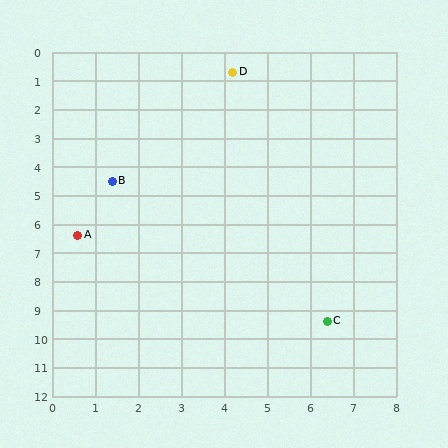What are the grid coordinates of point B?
Point B is at approximately (1.4, 4.5).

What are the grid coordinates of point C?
Point C is at approximately (6.4, 9.4).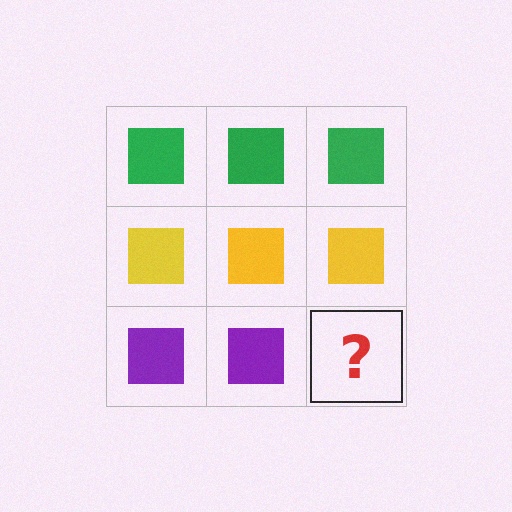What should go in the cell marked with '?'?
The missing cell should contain a purple square.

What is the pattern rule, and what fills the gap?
The rule is that each row has a consistent color. The gap should be filled with a purple square.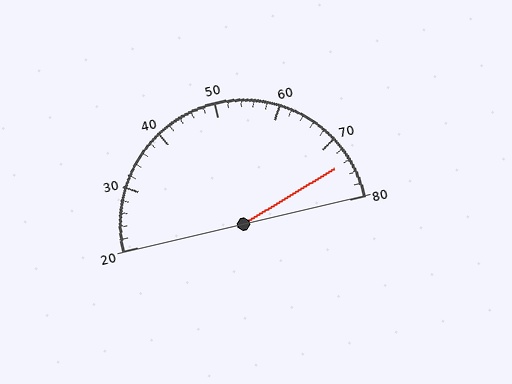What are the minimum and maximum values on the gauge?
The gauge ranges from 20 to 80.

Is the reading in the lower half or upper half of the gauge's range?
The reading is in the upper half of the range (20 to 80).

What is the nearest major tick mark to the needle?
The nearest major tick mark is 70.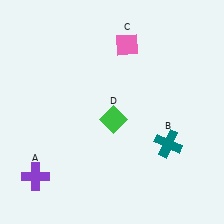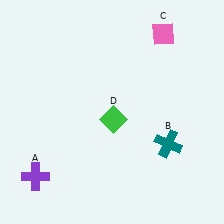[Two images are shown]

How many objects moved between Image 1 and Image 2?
1 object moved between the two images.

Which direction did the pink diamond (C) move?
The pink diamond (C) moved right.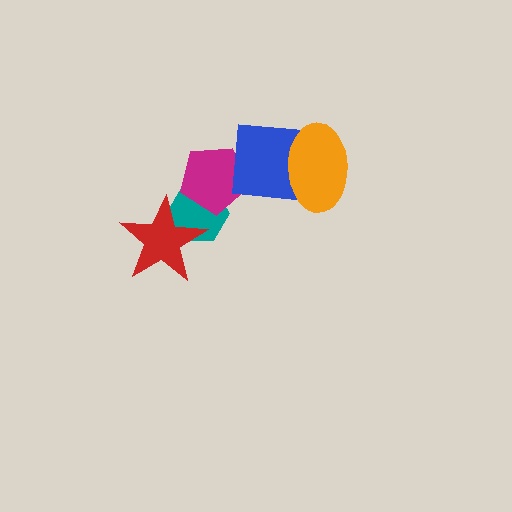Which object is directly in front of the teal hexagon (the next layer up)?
The red star is directly in front of the teal hexagon.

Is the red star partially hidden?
No, no other shape covers it.